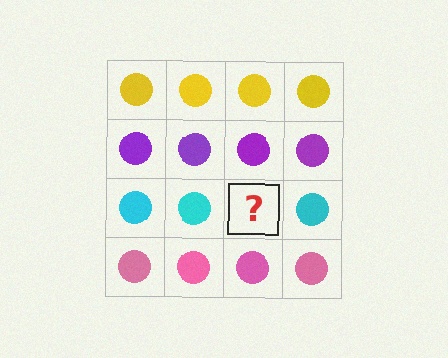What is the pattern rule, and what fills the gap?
The rule is that each row has a consistent color. The gap should be filled with a cyan circle.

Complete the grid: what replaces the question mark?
The question mark should be replaced with a cyan circle.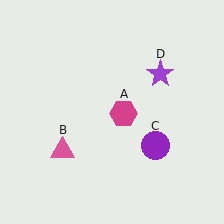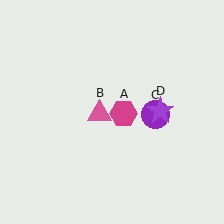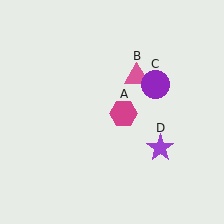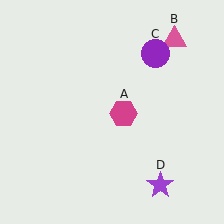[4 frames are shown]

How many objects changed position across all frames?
3 objects changed position: pink triangle (object B), purple circle (object C), purple star (object D).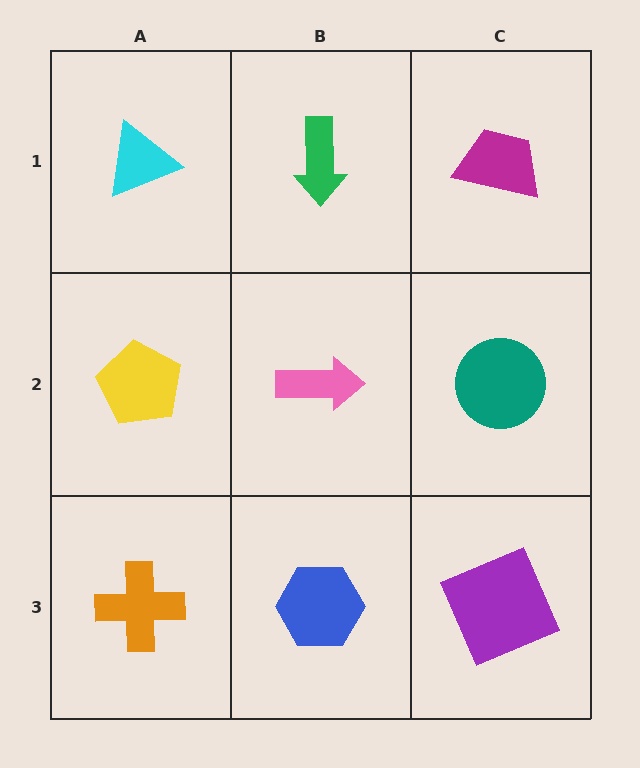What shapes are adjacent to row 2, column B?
A green arrow (row 1, column B), a blue hexagon (row 3, column B), a yellow pentagon (row 2, column A), a teal circle (row 2, column C).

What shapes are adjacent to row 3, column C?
A teal circle (row 2, column C), a blue hexagon (row 3, column B).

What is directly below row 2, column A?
An orange cross.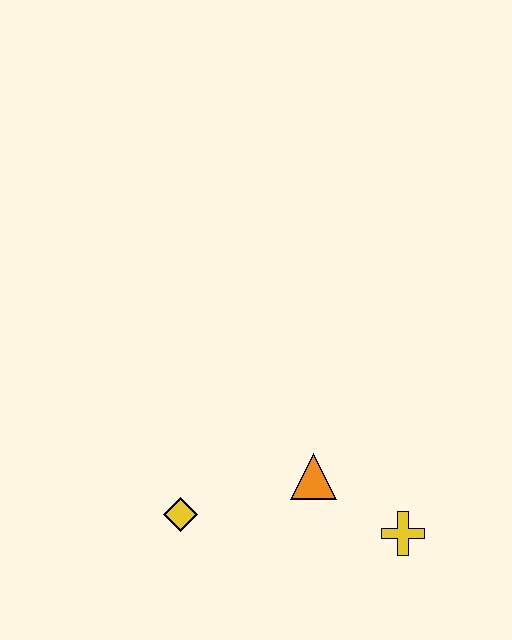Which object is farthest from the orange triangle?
The yellow diamond is farthest from the orange triangle.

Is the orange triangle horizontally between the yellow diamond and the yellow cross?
Yes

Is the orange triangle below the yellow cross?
No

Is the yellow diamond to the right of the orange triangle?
No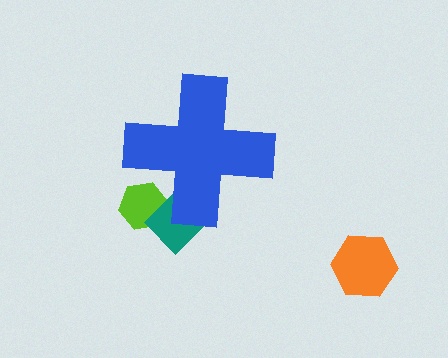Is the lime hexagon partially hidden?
Yes, the lime hexagon is partially hidden behind the blue cross.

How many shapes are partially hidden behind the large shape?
2 shapes are partially hidden.